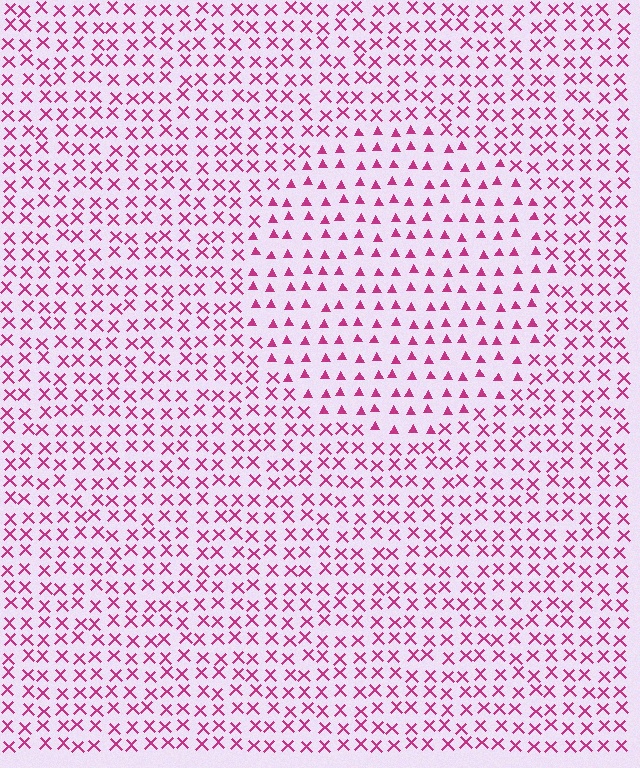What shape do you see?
I see a circle.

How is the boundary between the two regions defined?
The boundary is defined by a change in element shape: triangles inside vs. X marks outside. All elements share the same color and spacing.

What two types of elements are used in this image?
The image uses triangles inside the circle region and X marks outside it.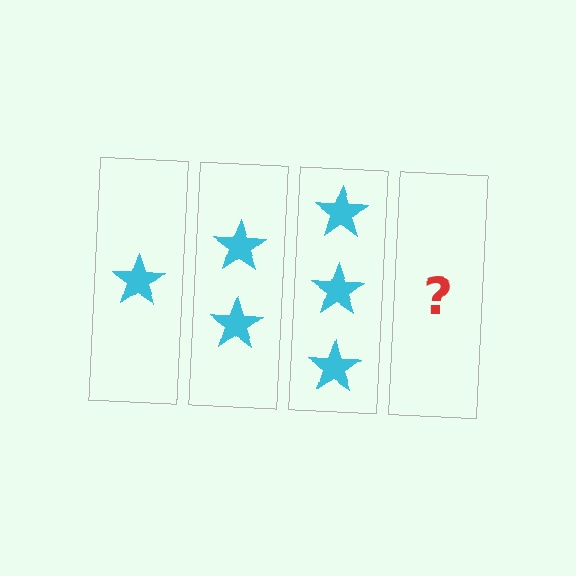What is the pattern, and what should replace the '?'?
The pattern is that each step adds one more star. The '?' should be 4 stars.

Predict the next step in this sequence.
The next step is 4 stars.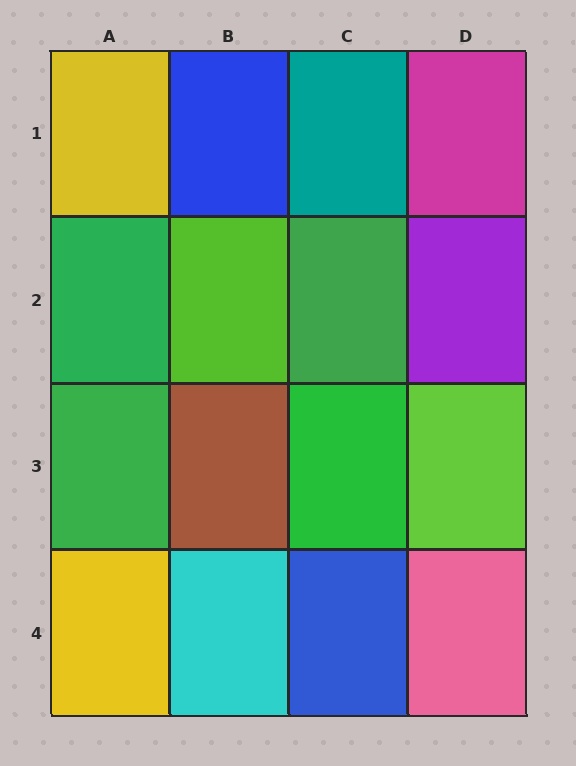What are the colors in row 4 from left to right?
Yellow, cyan, blue, pink.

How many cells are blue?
2 cells are blue.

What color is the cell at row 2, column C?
Green.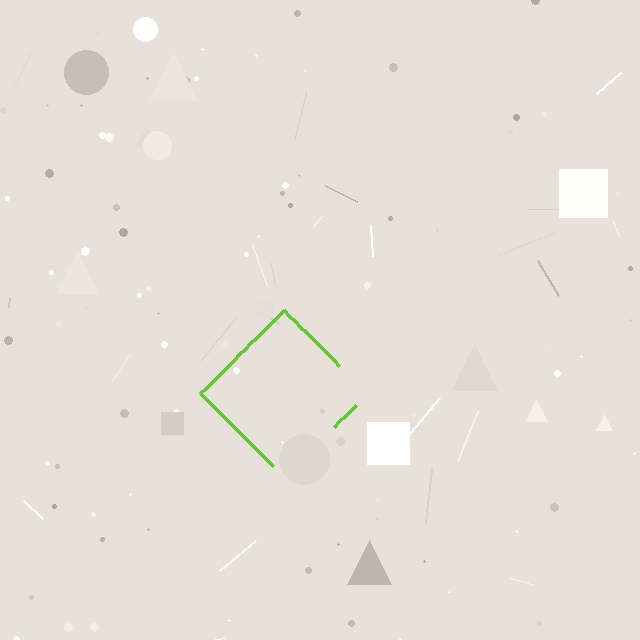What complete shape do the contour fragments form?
The contour fragments form a diamond.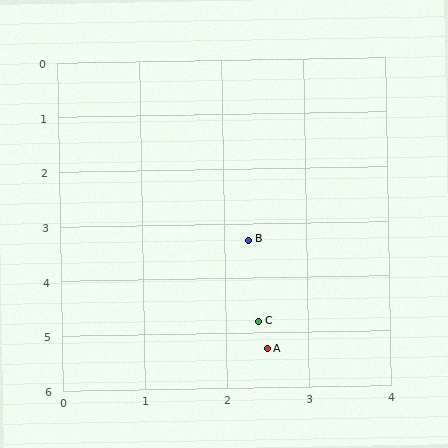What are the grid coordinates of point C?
Point C is at approximately (2.4, 4.8).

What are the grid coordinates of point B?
Point B is at approximately (2.3, 3.3).